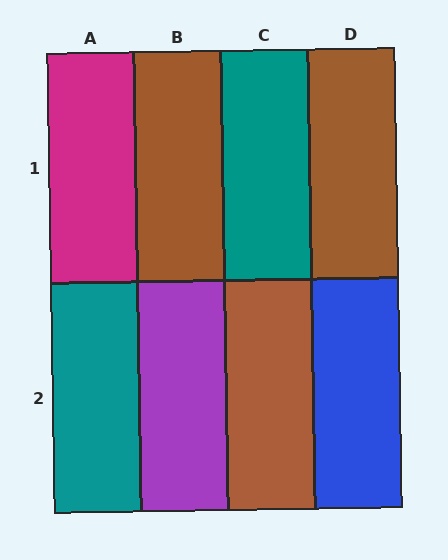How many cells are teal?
2 cells are teal.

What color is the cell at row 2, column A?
Teal.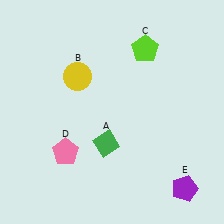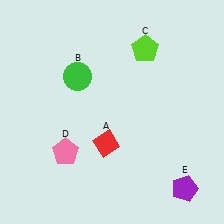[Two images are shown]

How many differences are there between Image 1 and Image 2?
There are 2 differences between the two images.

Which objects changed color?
A changed from green to red. B changed from yellow to green.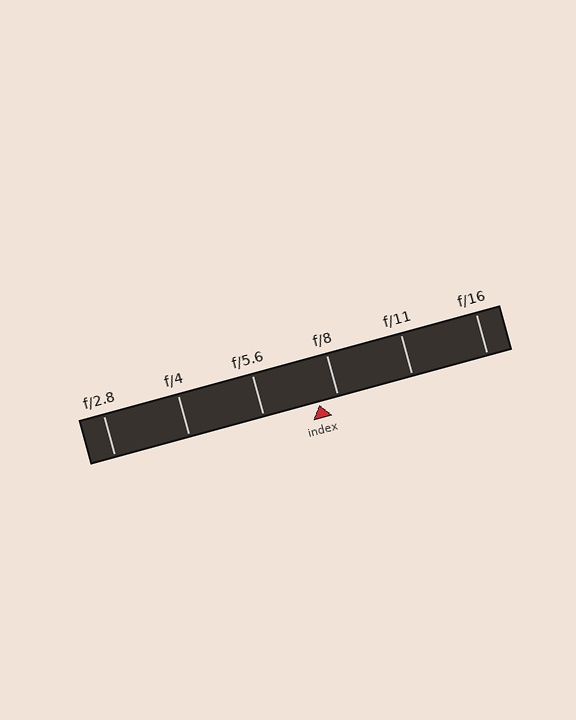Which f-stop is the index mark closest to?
The index mark is closest to f/8.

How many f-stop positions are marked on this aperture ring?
There are 6 f-stop positions marked.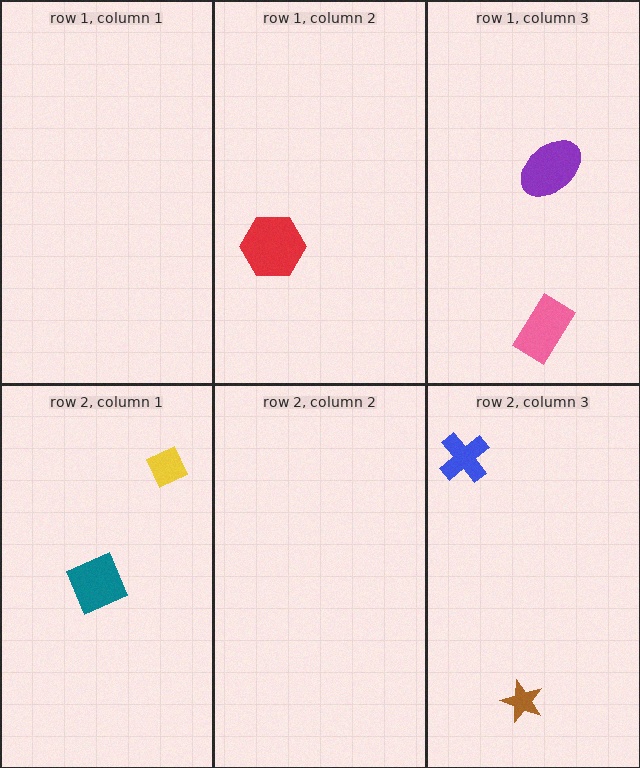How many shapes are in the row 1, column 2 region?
1.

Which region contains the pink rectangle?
The row 1, column 3 region.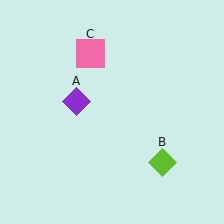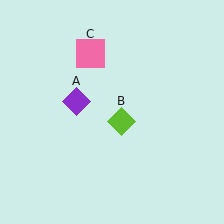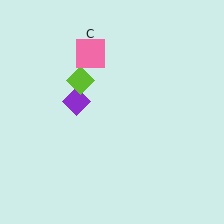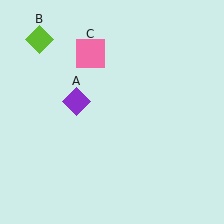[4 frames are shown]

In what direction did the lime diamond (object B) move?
The lime diamond (object B) moved up and to the left.